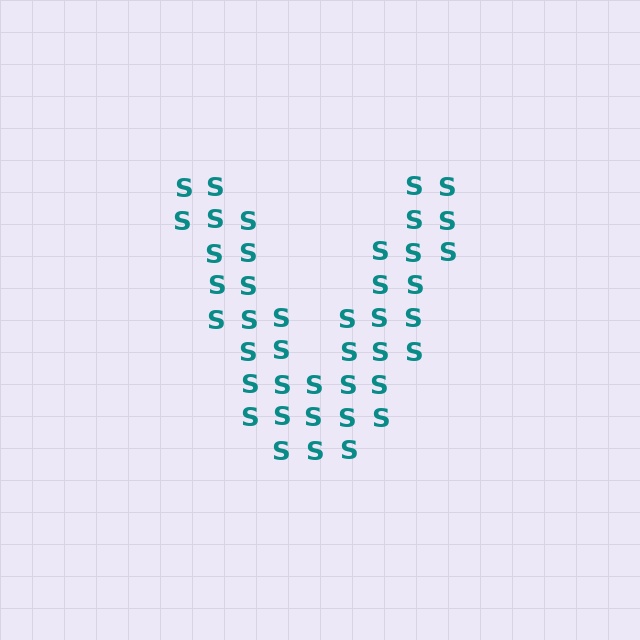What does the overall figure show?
The overall figure shows the letter V.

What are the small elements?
The small elements are letter S's.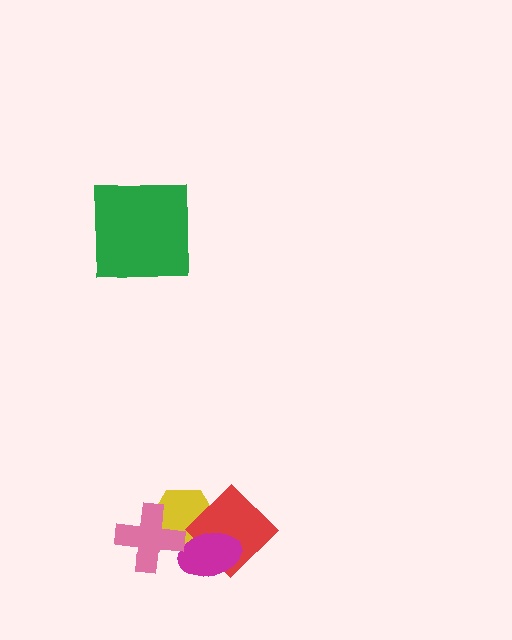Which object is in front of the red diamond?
The magenta ellipse is in front of the red diamond.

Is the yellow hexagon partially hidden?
Yes, it is partially covered by another shape.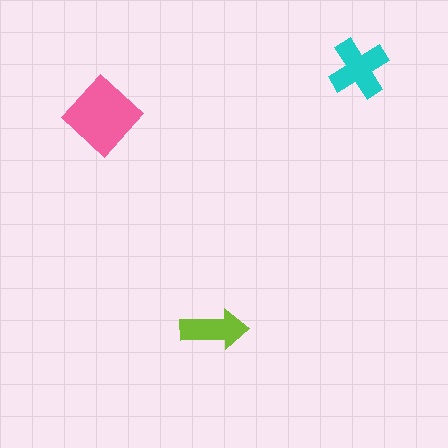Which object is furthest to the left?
The pink diamond is leftmost.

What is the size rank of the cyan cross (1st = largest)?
2nd.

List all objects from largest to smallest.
The pink diamond, the cyan cross, the lime arrow.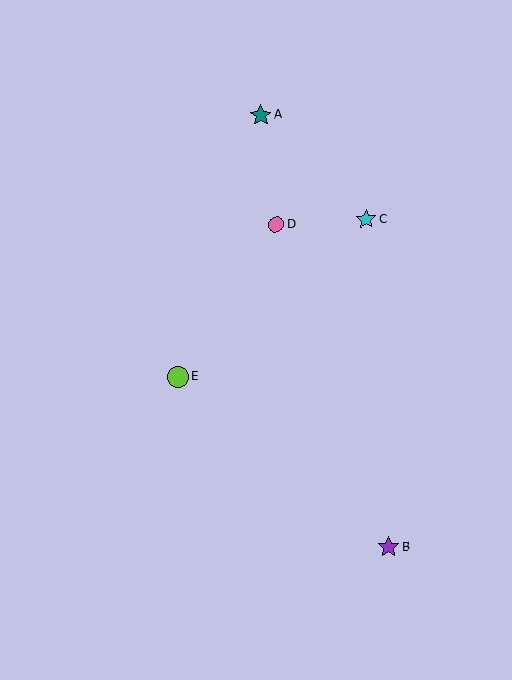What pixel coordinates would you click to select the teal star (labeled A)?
Click at (261, 115) to select the teal star A.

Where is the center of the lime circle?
The center of the lime circle is at (178, 377).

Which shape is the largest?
The purple star (labeled B) is the largest.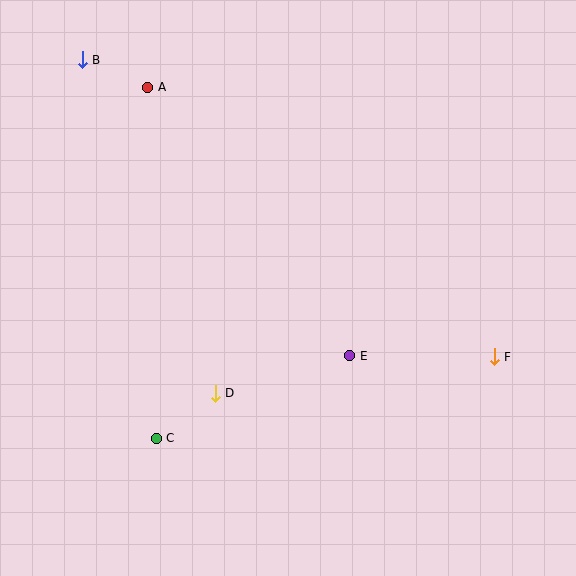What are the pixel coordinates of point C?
Point C is at (156, 438).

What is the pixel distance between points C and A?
The distance between C and A is 351 pixels.